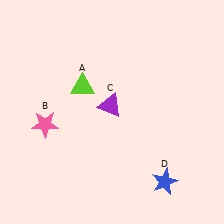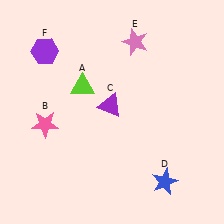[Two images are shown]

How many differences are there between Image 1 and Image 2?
There are 2 differences between the two images.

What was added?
A pink star (E), a purple hexagon (F) were added in Image 2.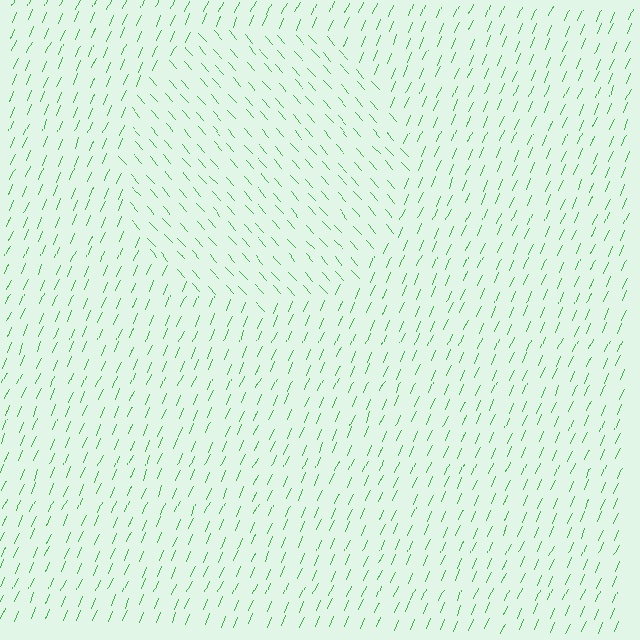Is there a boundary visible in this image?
Yes, there is a texture boundary formed by a change in line orientation.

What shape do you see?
I see a circle.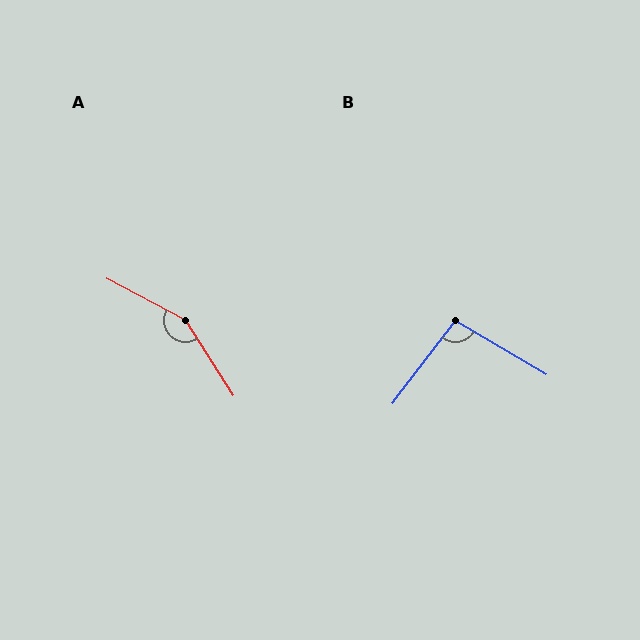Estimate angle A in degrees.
Approximately 150 degrees.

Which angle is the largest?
A, at approximately 150 degrees.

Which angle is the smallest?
B, at approximately 97 degrees.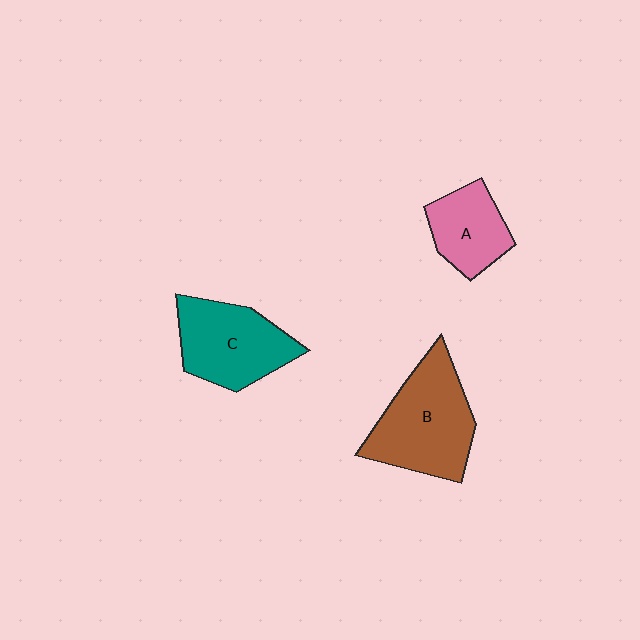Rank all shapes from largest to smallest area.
From largest to smallest: B (brown), C (teal), A (pink).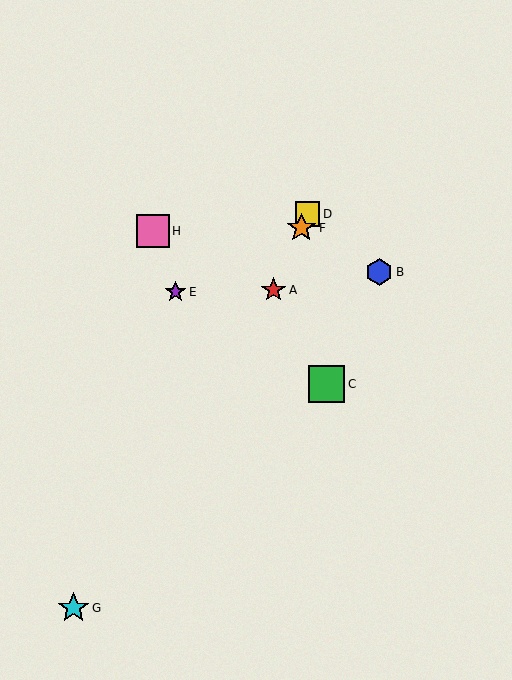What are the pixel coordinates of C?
Object C is at (326, 384).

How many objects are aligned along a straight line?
3 objects (A, D, F) are aligned along a straight line.